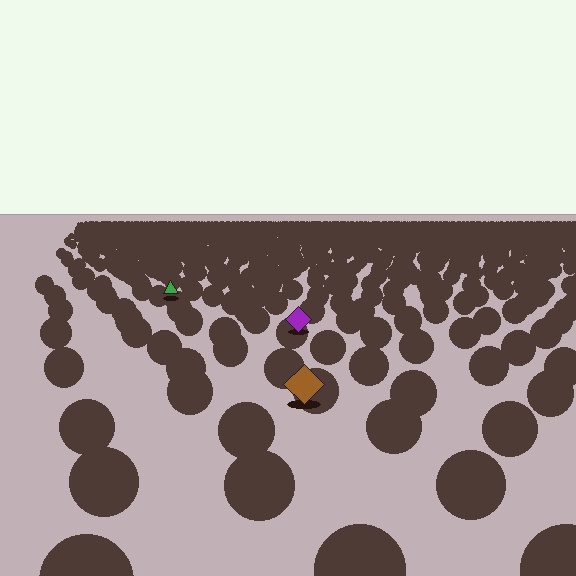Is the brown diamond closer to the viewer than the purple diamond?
Yes. The brown diamond is closer — you can tell from the texture gradient: the ground texture is coarser near it.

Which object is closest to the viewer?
The brown diamond is closest. The texture marks near it are larger and more spread out.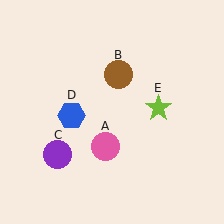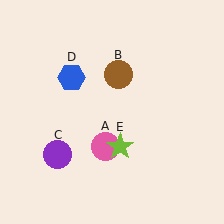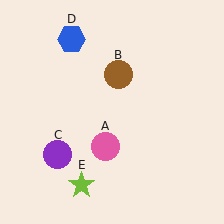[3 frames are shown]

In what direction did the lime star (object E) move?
The lime star (object E) moved down and to the left.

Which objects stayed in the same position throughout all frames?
Pink circle (object A) and brown circle (object B) and purple circle (object C) remained stationary.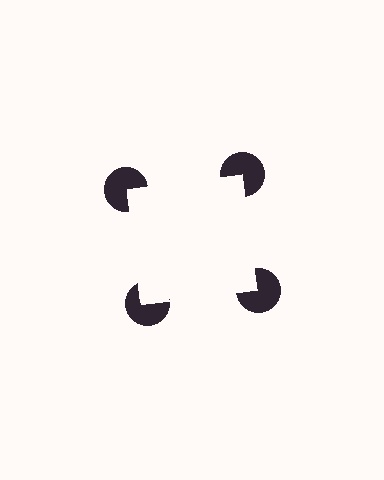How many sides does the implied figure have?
4 sides.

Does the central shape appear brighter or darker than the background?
It typically appears slightly brighter than the background, even though no actual brightness change is drawn.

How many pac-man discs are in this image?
There are 4 — one at each vertex of the illusory square.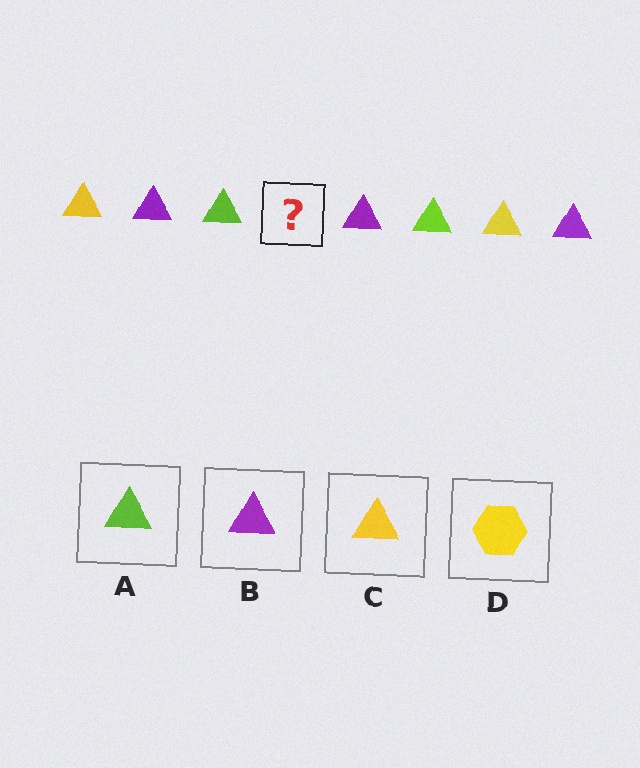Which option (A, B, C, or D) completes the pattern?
C.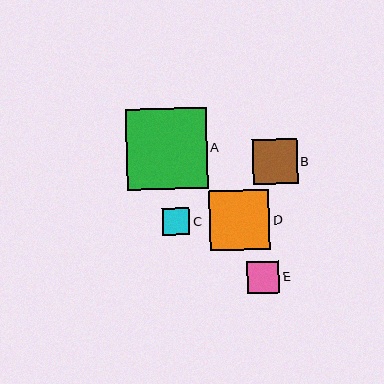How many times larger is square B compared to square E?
Square B is approximately 1.4 times the size of square E.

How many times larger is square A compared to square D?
Square A is approximately 1.3 times the size of square D.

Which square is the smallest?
Square C is the smallest with a size of approximately 27 pixels.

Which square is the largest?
Square A is the largest with a size of approximately 81 pixels.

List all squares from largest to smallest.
From largest to smallest: A, D, B, E, C.